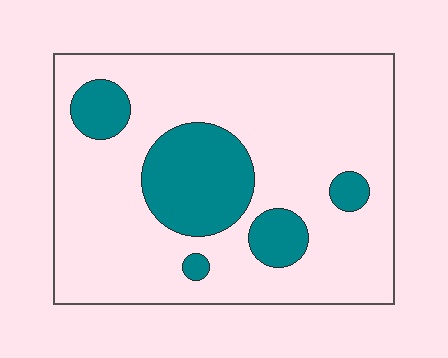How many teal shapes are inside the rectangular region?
5.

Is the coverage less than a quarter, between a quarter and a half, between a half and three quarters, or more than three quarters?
Less than a quarter.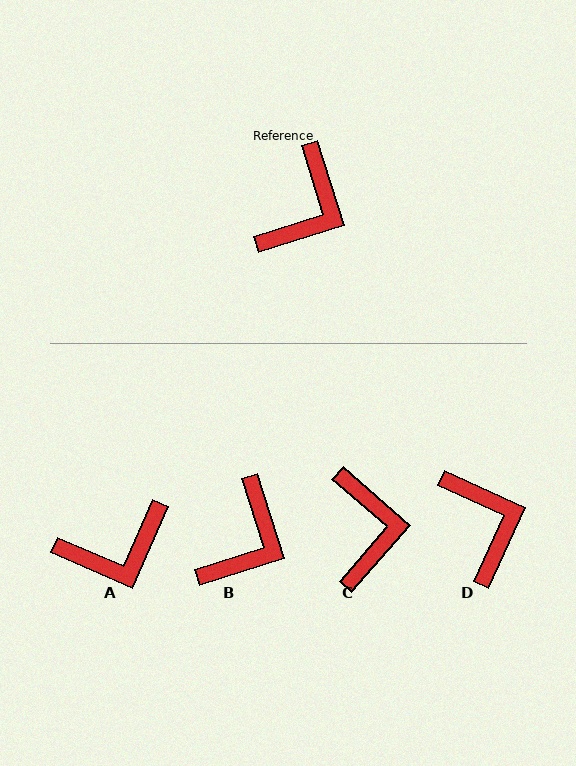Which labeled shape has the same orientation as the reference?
B.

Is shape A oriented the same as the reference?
No, it is off by about 41 degrees.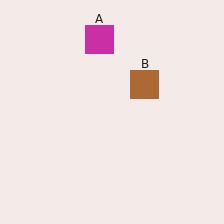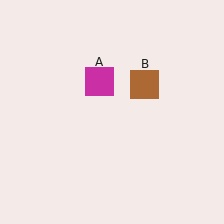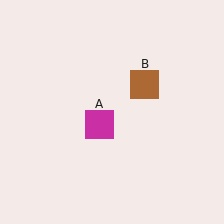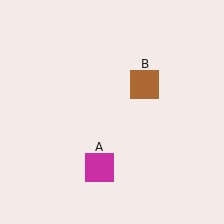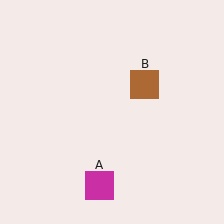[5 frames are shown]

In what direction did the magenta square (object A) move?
The magenta square (object A) moved down.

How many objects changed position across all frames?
1 object changed position: magenta square (object A).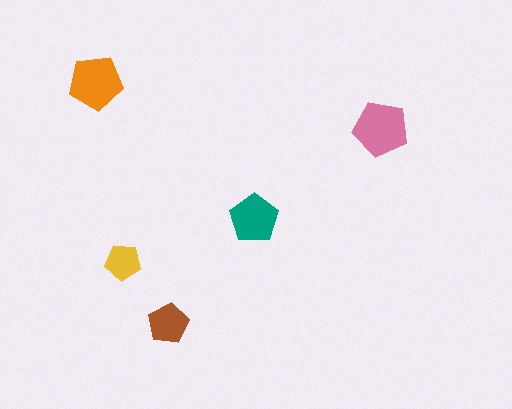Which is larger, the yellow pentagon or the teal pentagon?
The teal one.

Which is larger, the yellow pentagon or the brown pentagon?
The brown one.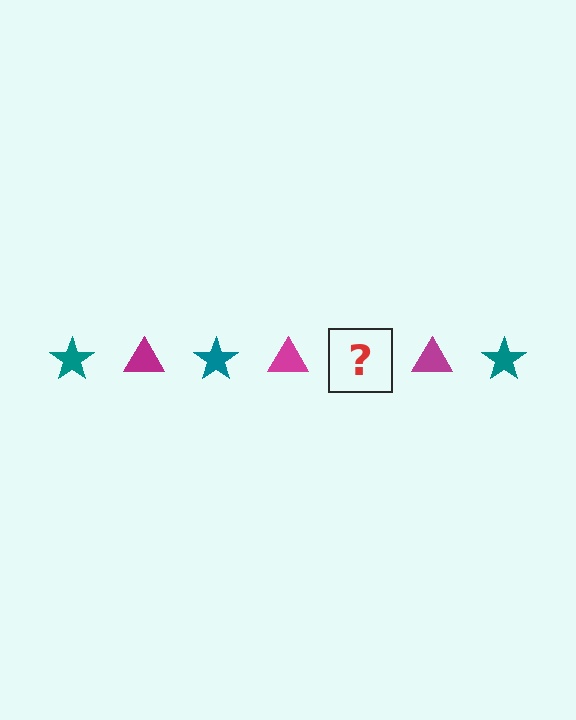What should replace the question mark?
The question mark should be replaced with a teal star.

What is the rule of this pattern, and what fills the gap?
The rule is that the pattern alternates between teal star and magenta triangle. The gap should be filled with a teal star.